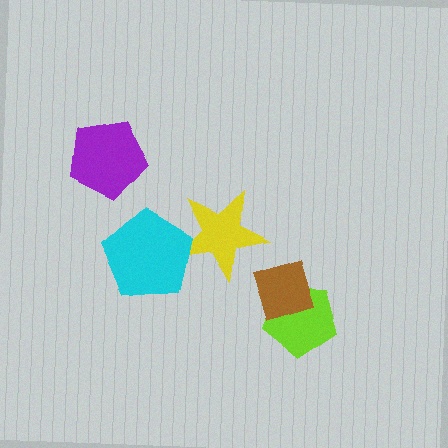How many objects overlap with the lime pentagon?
1 object overlaps with the lime pentagon.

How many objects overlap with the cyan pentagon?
1 object overlaps with the cyan pentagon.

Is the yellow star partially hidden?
Yes, it is partially covered by another shape.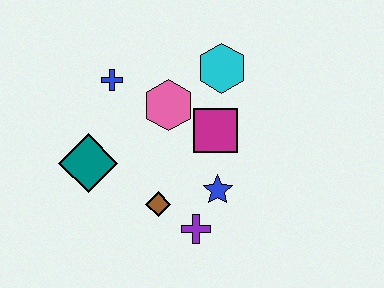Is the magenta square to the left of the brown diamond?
No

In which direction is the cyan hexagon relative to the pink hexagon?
The cyan hexagon is to the right of the pink hexagon.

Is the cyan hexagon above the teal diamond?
Yes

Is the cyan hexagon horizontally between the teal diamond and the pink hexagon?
No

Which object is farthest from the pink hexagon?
The purple cross is farthest from the pink hexagon.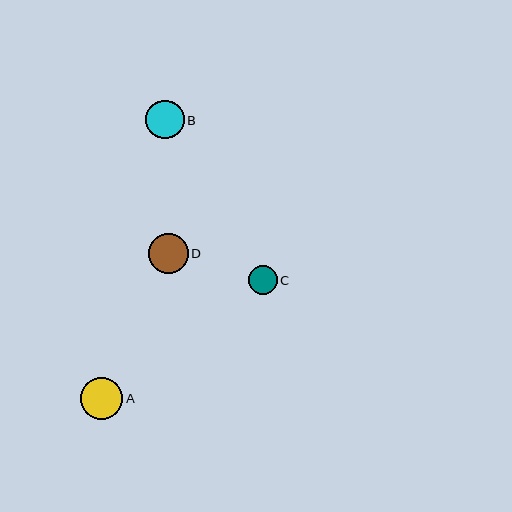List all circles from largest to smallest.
From largest to smallest: A, D, B, C.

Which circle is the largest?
Circle A is the largest with a size of approximately 42 pixels.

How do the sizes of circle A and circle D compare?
Circle A and circle D are approximately the same size.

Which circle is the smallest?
Circle C is the smallest with a size of approximately 29 pixels.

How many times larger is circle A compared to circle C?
Circle A is approximately 1.5 times the size of circle C.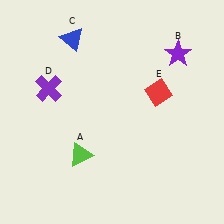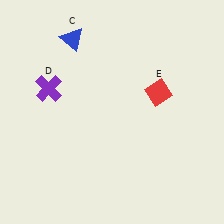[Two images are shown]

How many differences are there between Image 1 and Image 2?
There are 2 differences between the two images.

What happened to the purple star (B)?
The purple star (B) was removed in Image 2. It was in the top-right area of Image 1.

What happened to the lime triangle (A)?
The lime triangle (A) was removed in Image 2. It was in the bottom-left area of Image 1.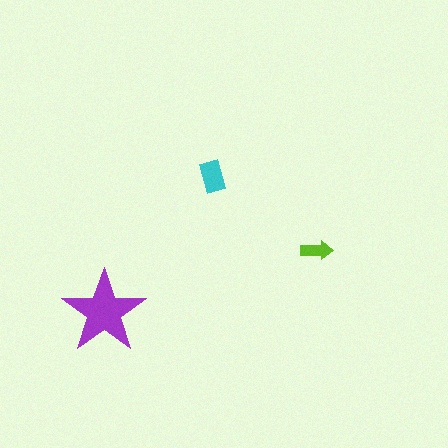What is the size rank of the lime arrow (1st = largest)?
3rd.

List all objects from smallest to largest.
The lime arrow, the cyan rectangle, the purple star.